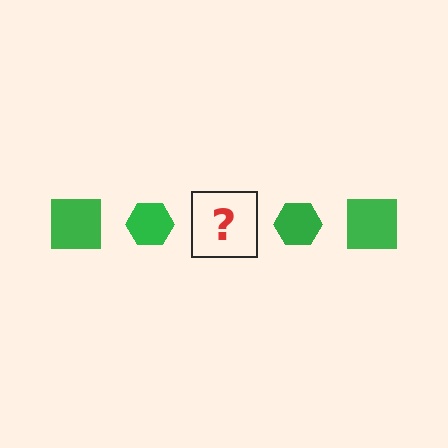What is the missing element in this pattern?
The missing element is a green square.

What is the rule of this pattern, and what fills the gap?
The rule is that the pattern cycles through square, hexagon shapes in green. The gap should be filled with a green square.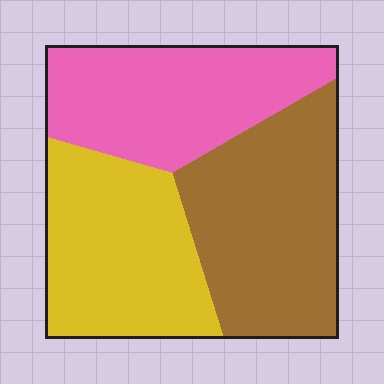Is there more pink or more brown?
Brown.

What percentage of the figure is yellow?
Yellow takes up between a sixth and a third of the figure.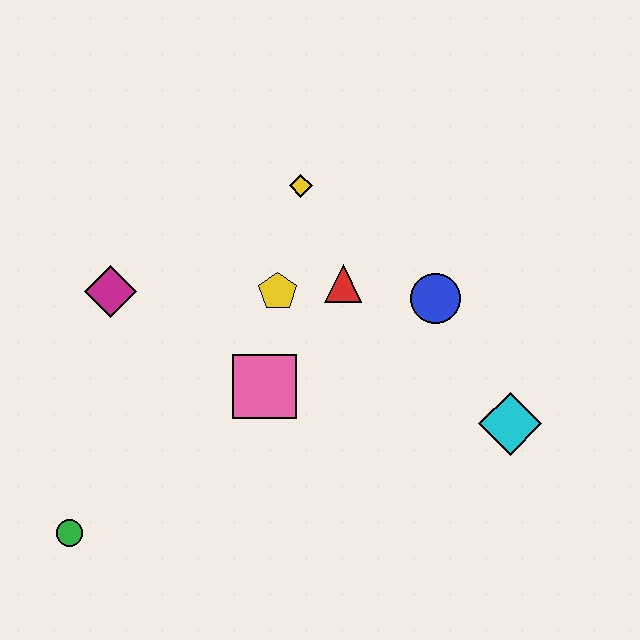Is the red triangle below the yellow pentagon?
No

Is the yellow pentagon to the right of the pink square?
Yes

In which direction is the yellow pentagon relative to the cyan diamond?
The yellow pentagon is to the left of the cyan diamond.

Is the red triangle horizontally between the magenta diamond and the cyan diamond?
Yes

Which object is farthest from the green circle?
The cyan diamond is farthest from the green circle.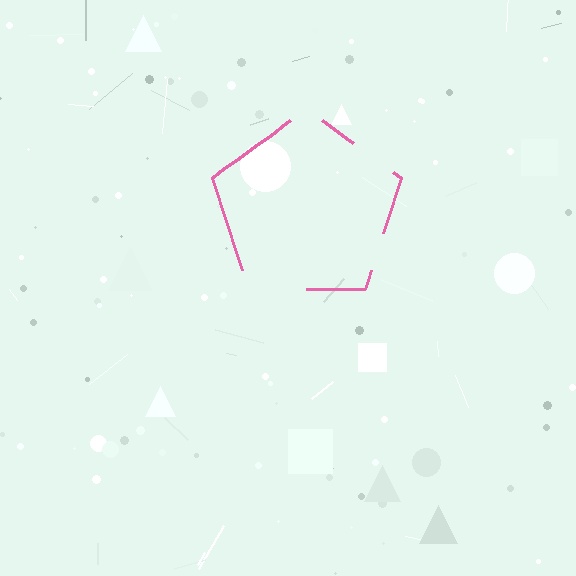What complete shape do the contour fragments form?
The contour fragments form a pentagon.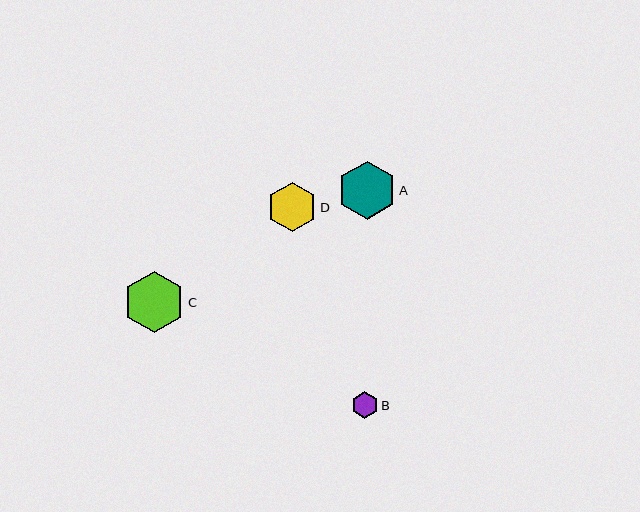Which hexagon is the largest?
Hexagon C is the largest with a size of approximately 61 pixels.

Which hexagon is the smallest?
Hexagon B is the smallest with a size of approximately 27 pixels.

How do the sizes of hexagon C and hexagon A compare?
Hexagon C and hexagon A are approximately the same size.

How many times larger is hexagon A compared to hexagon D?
Hexagon A is approximately 1.2 times the size of hexagon D.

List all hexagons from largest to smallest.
From largest to smallest: C, A, D, B.